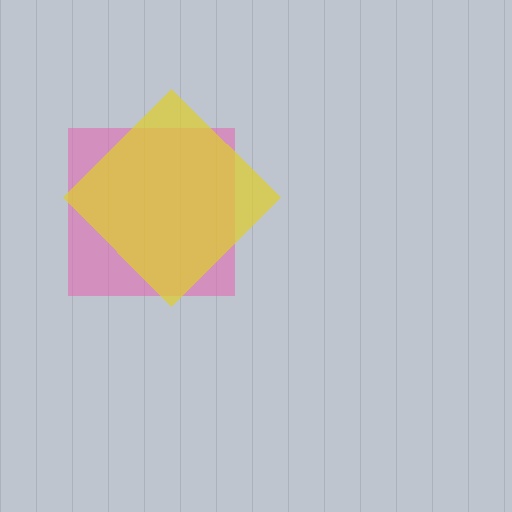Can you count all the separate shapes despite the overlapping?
Yes, there are 2 separate shapes.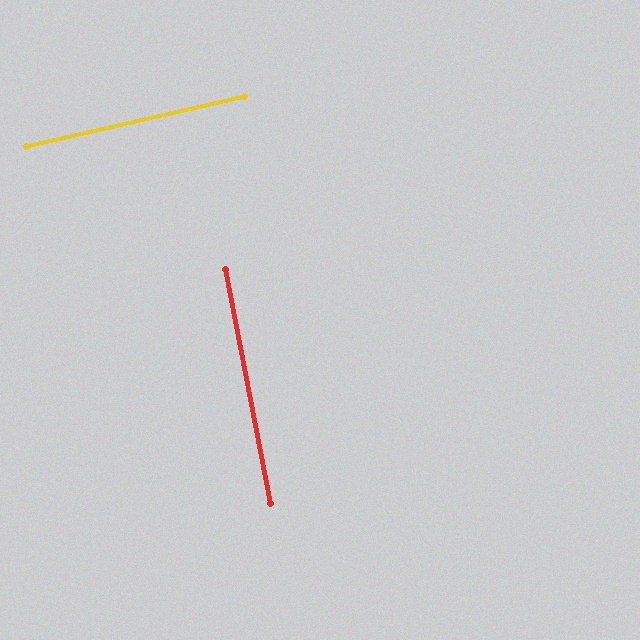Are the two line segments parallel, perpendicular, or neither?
Perpendicular — they meet at approximately 88°.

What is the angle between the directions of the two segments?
Approximately 88 degrees.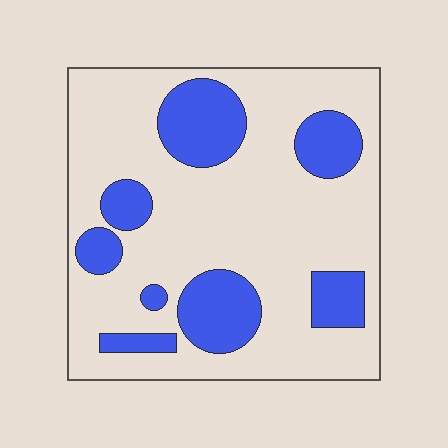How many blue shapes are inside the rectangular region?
8.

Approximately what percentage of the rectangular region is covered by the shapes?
Approximately 25%.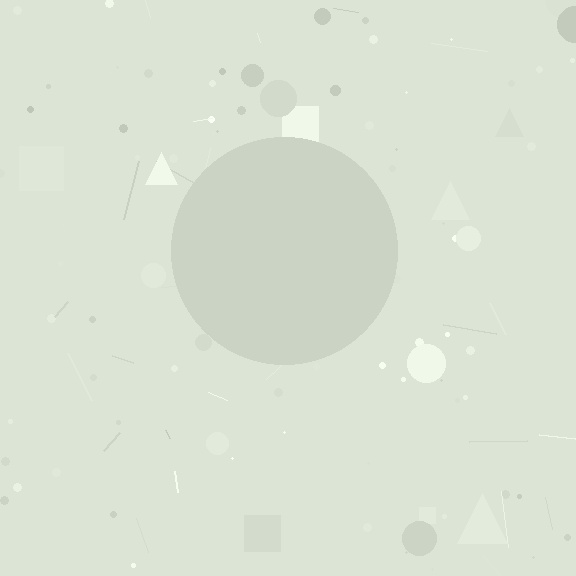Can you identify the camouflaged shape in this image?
The camouflaged shape is a circle.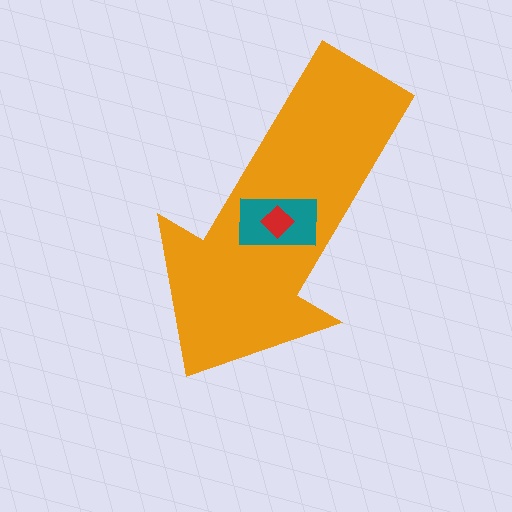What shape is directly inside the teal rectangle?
The red diamond.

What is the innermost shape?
The red diamond.